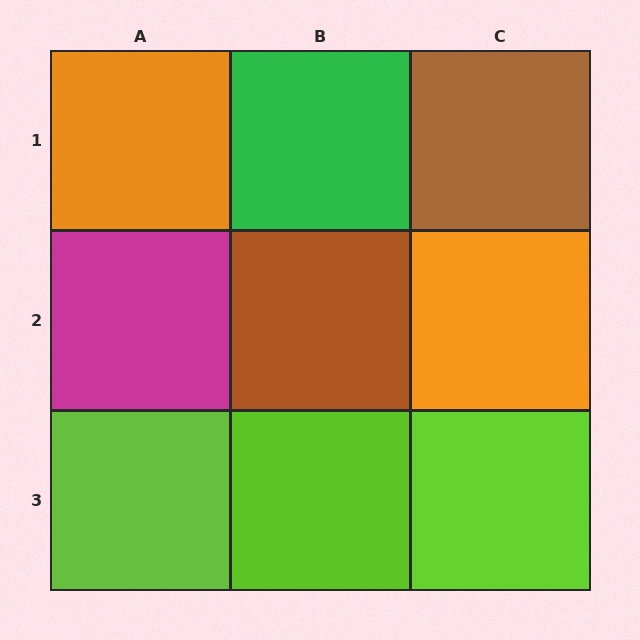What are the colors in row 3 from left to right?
Lime, lime, lime.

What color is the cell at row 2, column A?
Magenta.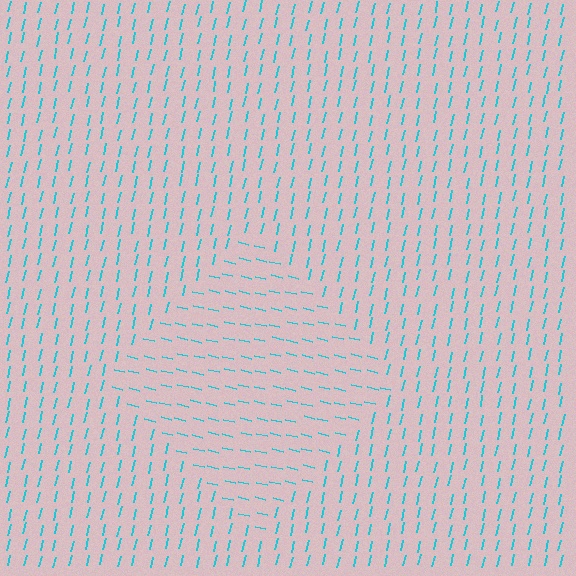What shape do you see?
I see a diamond.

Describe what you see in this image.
The image is filled with small cyan line segments. A diamond region in the image has lines oriented differently from the surrounding lines, creating a visible texture boundary.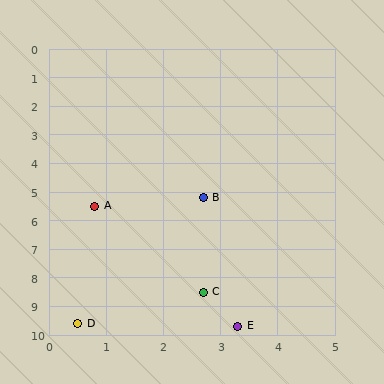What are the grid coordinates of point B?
Point B is at approximately (2.7, 5.2).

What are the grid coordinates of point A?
Point A is at approximately (0.8, 5.5).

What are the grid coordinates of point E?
Point E is at approximately (3.3, 9.7).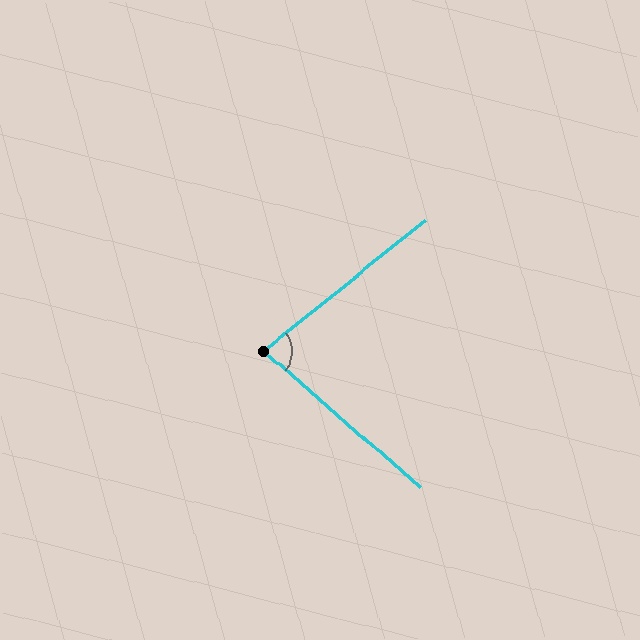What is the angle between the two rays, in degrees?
Approximately 80 degrees.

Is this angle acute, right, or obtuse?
It is acute.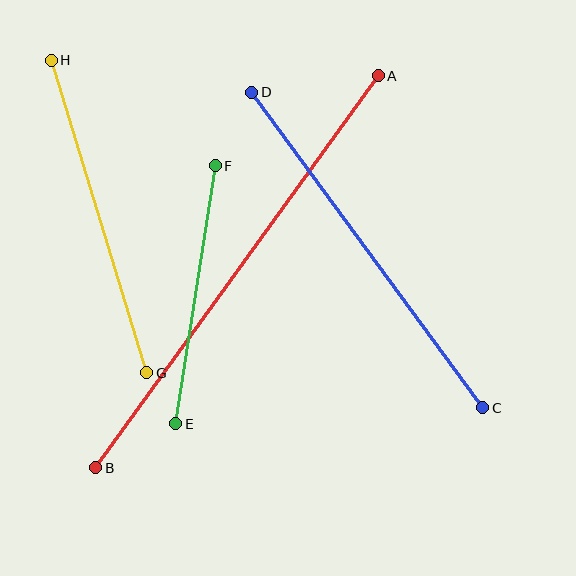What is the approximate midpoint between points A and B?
The midpoint is at approximately (237, 272) pixels.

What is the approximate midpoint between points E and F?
The midpoint is at approximately (196, 295) pixels.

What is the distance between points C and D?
The distance is approximately 391 pixels.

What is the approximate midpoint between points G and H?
The midpoint is at approximately (99, 216) pixels.